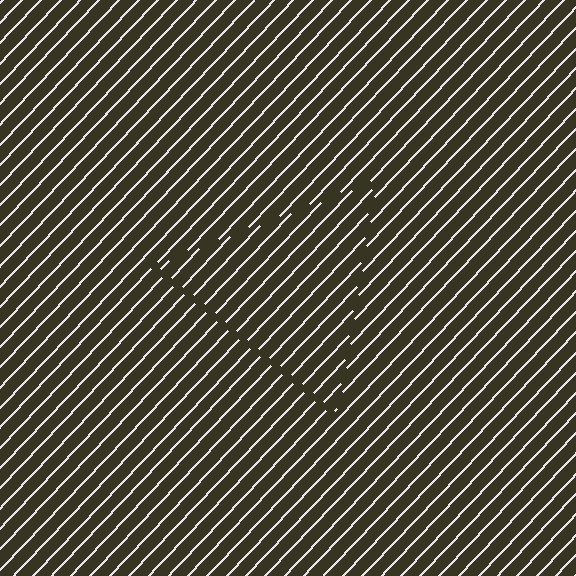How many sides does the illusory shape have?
3 sides — the line-ends trace a triangle.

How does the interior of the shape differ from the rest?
The interior of the shape contains the same grating, shifted by half a period — the contour is defined by the phase discontinuity where line-ends from the inner and outer gratings abut.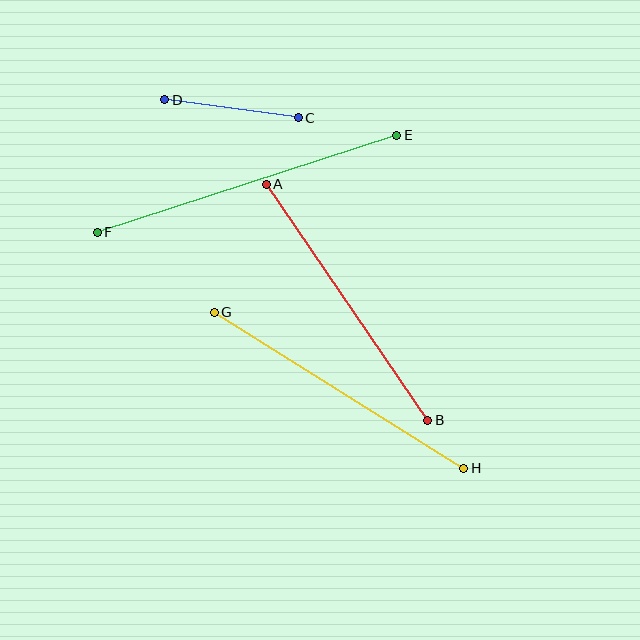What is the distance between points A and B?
The distance is approximately 286 pixels.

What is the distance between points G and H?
The distance is approximately 295 pixels.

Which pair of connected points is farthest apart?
Points E and F are farthest apart.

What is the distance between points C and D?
The distance is approximately 135 pixels.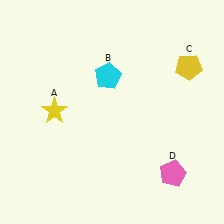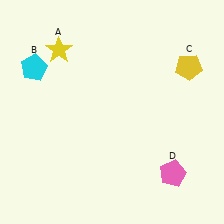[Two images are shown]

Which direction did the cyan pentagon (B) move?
The cyan pentagon (B) moved left.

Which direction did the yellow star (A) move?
The yellow star (A) moved up.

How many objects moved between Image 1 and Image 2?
2 objects moved between the two images.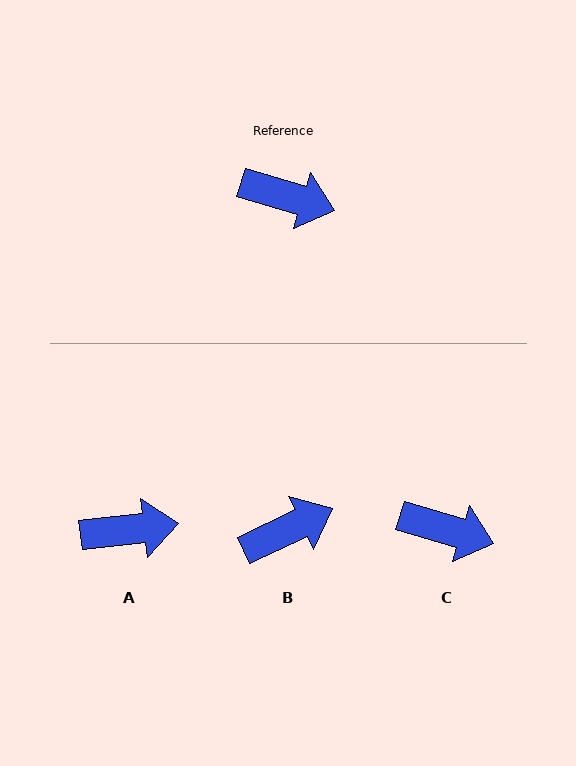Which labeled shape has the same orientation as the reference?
C.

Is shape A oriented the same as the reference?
No, it is off by about 24 degrees.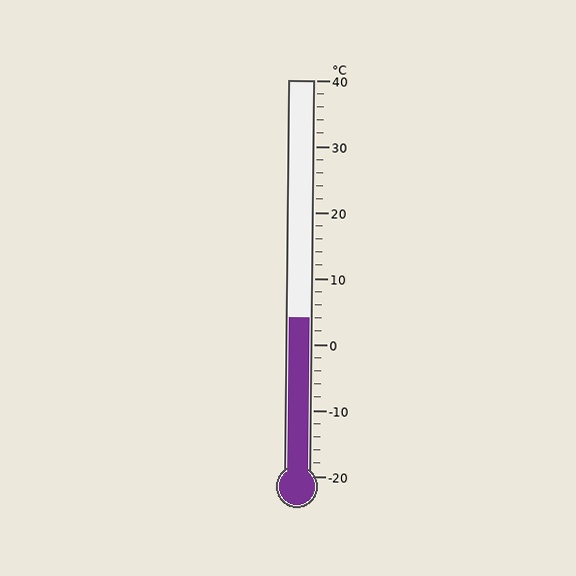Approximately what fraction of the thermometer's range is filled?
The thermometer is filled to approximately 40% of its range.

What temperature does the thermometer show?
The thermometer shows approximately 4°C.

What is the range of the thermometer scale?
The thermometer scale ranges from -20°C to 40°C.